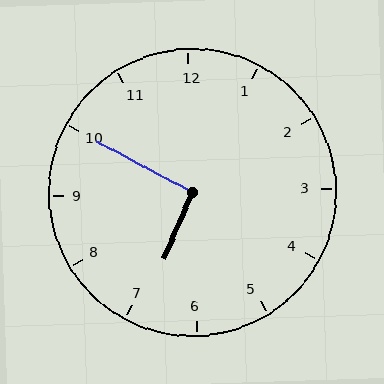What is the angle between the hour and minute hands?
Approximately 95 degrees.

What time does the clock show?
6:50.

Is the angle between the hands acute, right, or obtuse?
It is right.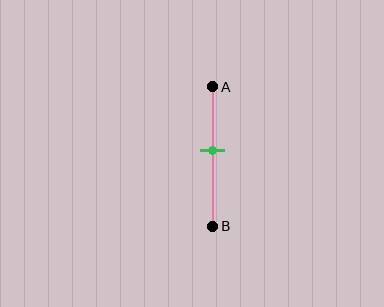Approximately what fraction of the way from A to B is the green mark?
The green mark is approximately 45% of the way from A to B.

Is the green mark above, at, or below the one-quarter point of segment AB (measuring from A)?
The green mark is below the one-quarter point of segment AB.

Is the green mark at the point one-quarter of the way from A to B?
No, the mark is at about 45% from A, not at the 25% one-quarter point.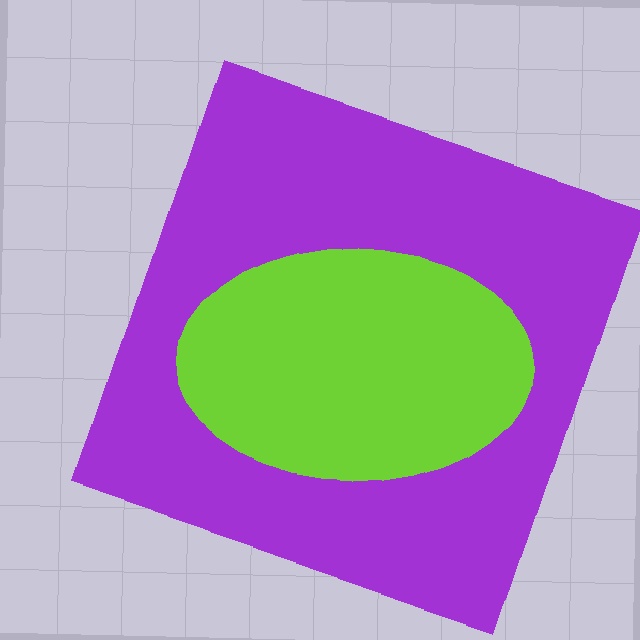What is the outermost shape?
The purple square.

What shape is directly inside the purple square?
The lime ellipse.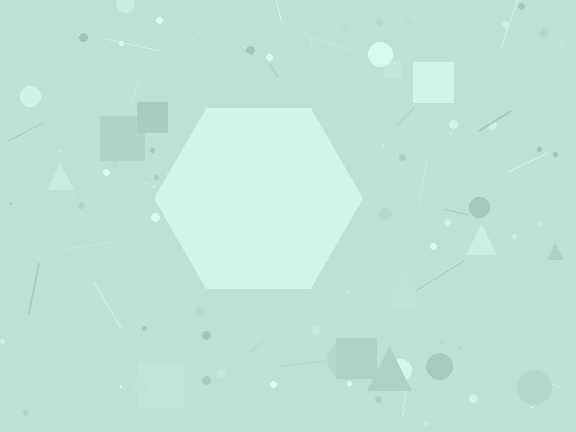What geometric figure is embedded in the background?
A hexagon is embedded in the background.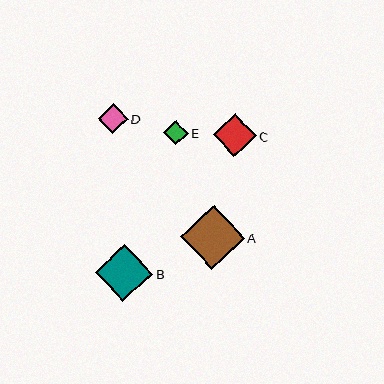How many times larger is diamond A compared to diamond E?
Diamond A is approximately 2.6 times the size of diamond E.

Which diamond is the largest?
Diamond A is the largest with a size of approximately 64 pixels.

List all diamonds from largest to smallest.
From largest to smallest: A, B, C, D, E.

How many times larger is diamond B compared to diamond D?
Diamond B is approximately 1.9 times the size of diamond D.